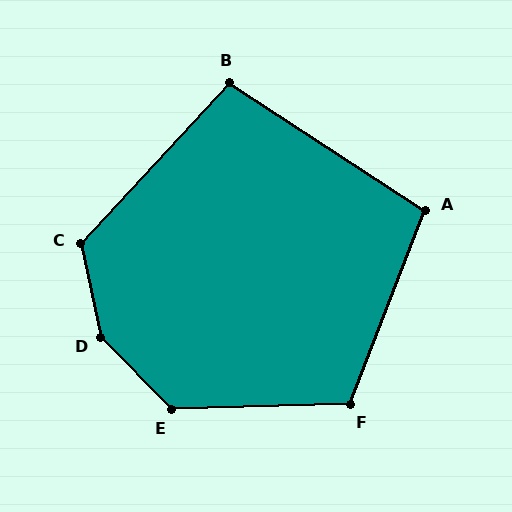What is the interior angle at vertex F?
Approximately 113 degrees (obtuse).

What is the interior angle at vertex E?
Approximately 133 degrees (obtuse).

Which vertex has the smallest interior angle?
B, at approximately 100 degrees.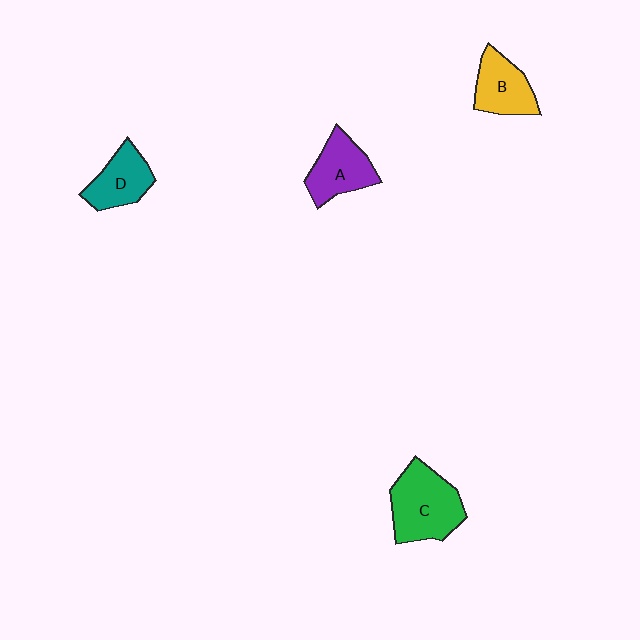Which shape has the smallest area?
Shape D (teal).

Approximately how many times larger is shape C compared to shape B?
Approximately 1.5 times.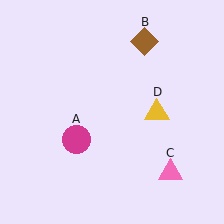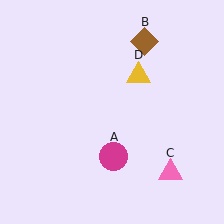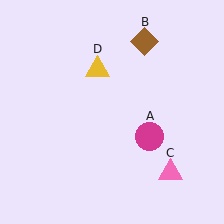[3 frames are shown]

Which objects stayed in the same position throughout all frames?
Brown diamond (object B) and pink triangle (object C) remained stationary.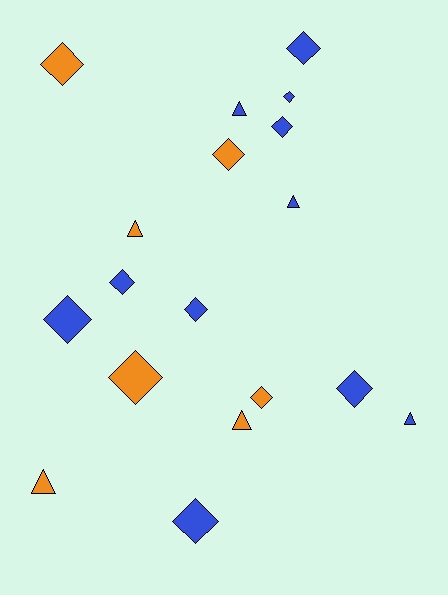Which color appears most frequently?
Blue, with 11 objects.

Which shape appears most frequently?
Diamond, with 12 objects.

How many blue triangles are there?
There are 3 blue triangles.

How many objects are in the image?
There are 18 objects.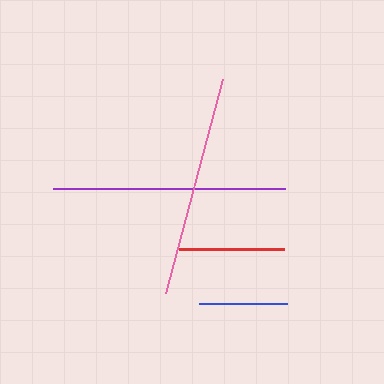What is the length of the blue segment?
The blue segment is approximately 88 pixels long.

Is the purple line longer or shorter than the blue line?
The purple line is longer than the blue line.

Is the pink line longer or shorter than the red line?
The pink line is longer than the red line.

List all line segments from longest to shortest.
From longest to shortest: purple, pink, red, blue.